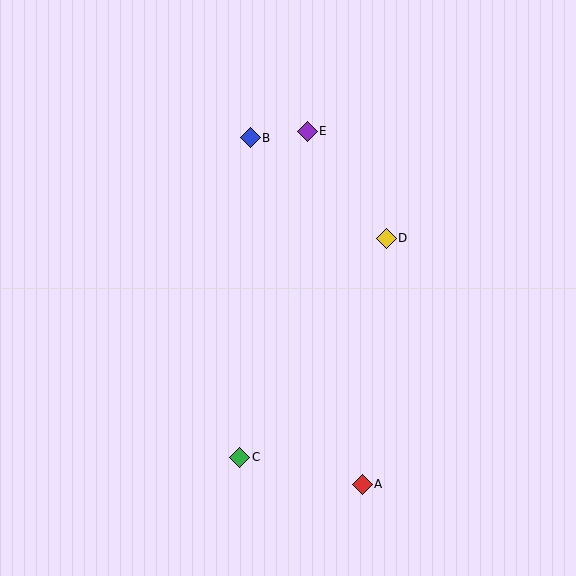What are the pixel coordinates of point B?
Point B is at (250, 138).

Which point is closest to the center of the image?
Point D at (386, 238) is closest to the center.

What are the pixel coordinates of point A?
Point A is at (362, 484).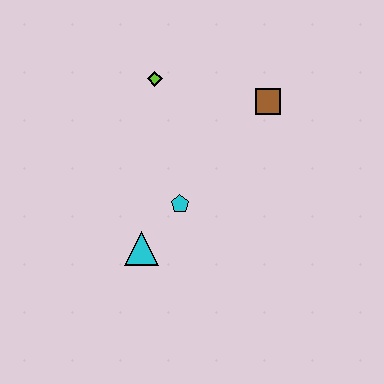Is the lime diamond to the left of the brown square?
Yes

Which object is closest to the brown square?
The lime diamond is closest to the brown square.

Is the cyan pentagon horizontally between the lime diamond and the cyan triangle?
No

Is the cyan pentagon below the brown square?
Yes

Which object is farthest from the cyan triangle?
The brown square is farthest from the cyan triangle.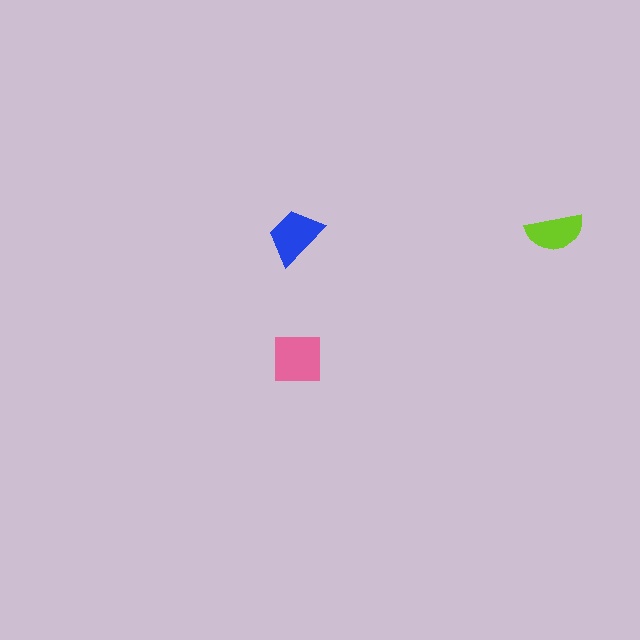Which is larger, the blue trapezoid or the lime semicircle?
The blue trapezoid.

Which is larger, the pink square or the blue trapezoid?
The pink square.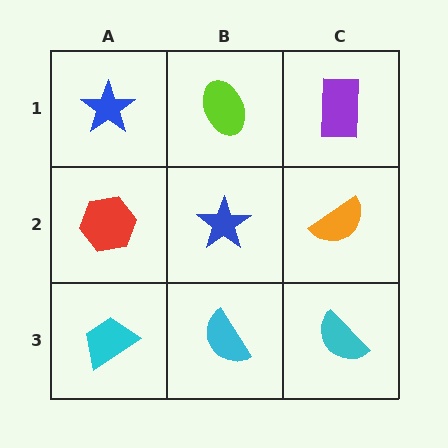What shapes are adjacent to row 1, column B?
A blue star (row 2, column B), a blue star (row 1, column A), a purple rectangle (row 1, column C).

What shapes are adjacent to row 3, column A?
A red hexagon (row 2, column A), a cyan semicircle (row 3, column B).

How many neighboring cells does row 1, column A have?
2.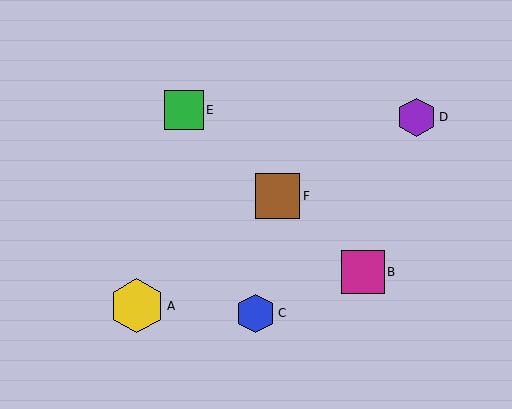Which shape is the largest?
The yellow hexagon (labeled A) is the largest.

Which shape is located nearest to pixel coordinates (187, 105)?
The green square (labeled E) at (184, 110) is nearest to that location.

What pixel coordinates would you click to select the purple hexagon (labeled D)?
Click at (417, 117) to select the purple hexagon D.